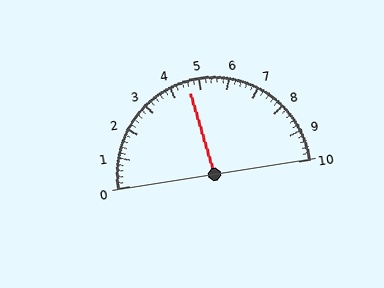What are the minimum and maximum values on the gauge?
The gauge ranges from 0 to 10.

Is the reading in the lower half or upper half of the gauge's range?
The reading is in the lower half of the range (0 to 10).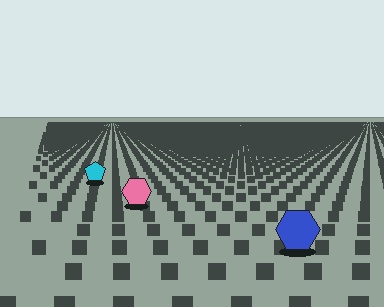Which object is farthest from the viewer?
The cyan pentagon is farthest from the viewer. It appears smaller and the ground texture around it is denser.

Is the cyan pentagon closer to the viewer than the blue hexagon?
No. The blue hexagon is closer — you can tell from the texture gradient: the ground texture is coarser near it.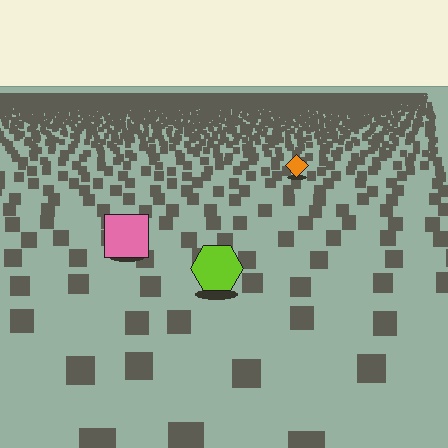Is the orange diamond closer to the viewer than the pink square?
No. The pink square is closer — you can tell from the texture gradient: the ground texture is coarser near it.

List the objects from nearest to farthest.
From nearest to farthest: the lime hexagon, the pink square, the orange diamond.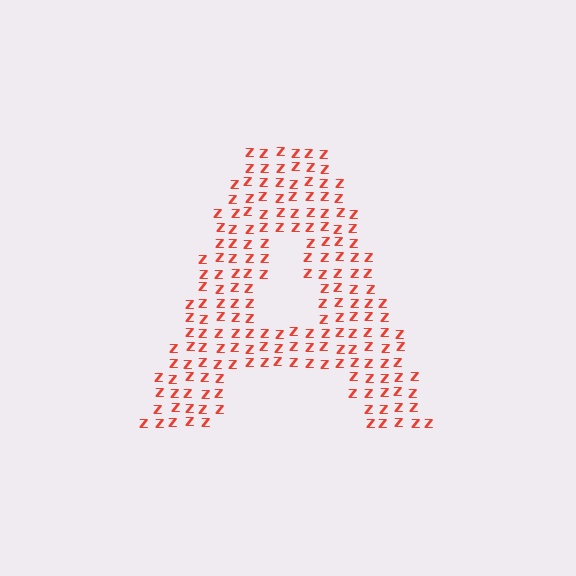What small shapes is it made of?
It is made of small letter Z's.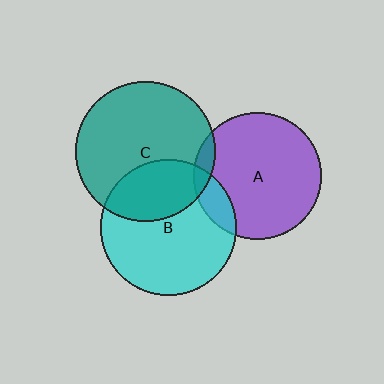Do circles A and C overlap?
Yes.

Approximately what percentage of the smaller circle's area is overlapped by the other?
Approximately 5%.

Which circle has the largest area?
Circle C (teal).